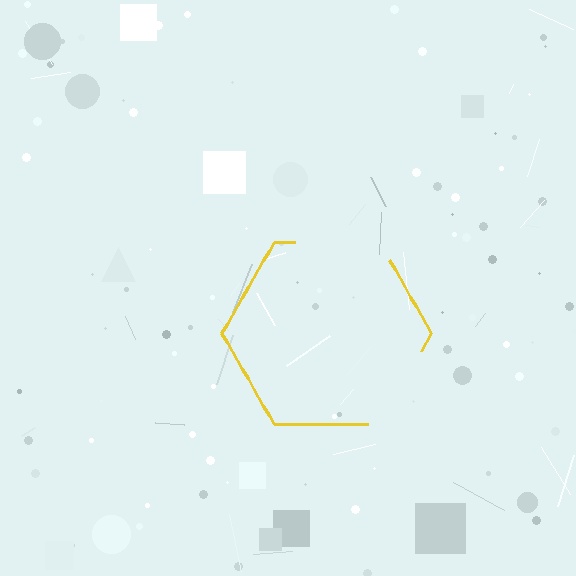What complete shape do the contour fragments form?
The contour fragments form a hexagon.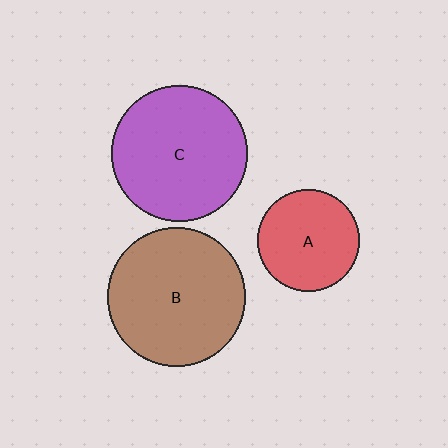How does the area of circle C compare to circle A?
Approximately 1.8 times.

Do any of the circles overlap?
No, none of the circles overlap.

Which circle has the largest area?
Circle B (brown).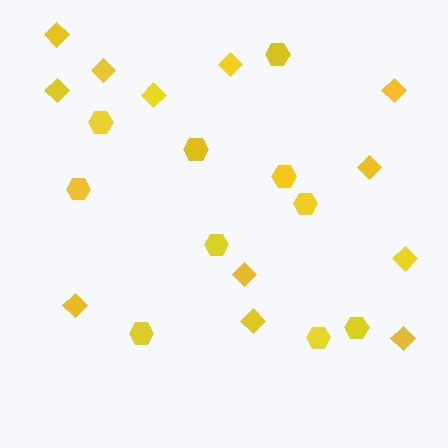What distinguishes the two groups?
There are 2 groups: one group of hexagons (10) and one group of diamonds (12).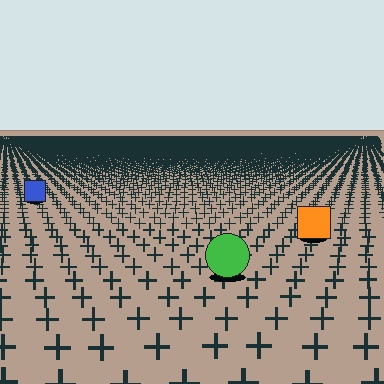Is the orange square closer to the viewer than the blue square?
Yes. The orange square is closer — you can tell from the texture gradient: the ground texture is coarser near it.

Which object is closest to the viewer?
The green circle is closest. The texture marks near it are larger and more spread out.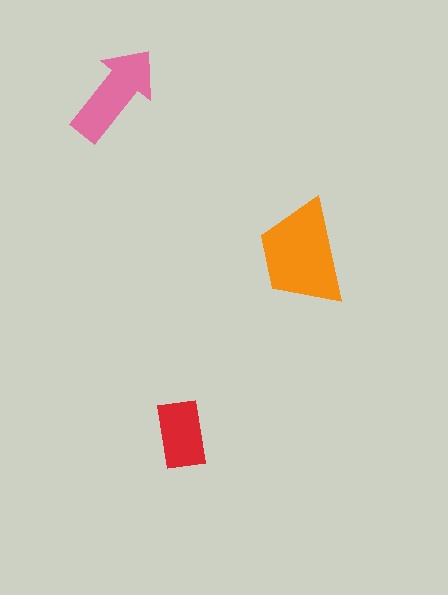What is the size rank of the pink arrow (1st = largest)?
2nd.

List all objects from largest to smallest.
The orange trapezoid, the pink arrow, the red rectangle.